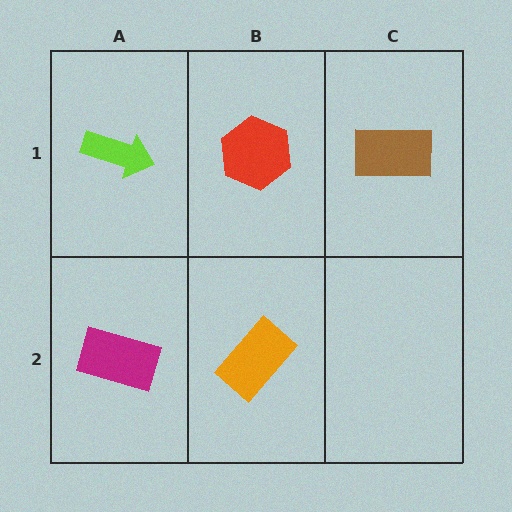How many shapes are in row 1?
3 shapes.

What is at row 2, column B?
An orange rectangle.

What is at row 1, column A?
A lime arrow.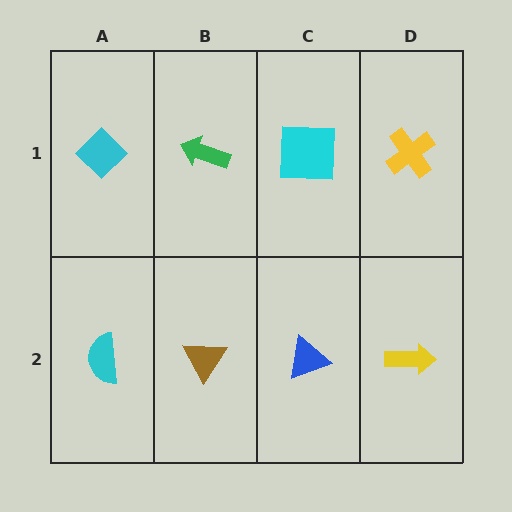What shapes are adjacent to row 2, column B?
A green arrow (row 1, column B), a cyan semicircle (row 2, column A), a blue triangle (row 2, column C).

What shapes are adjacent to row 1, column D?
A yellow arrow (row 2, column D), a cyan square (row 1, column C).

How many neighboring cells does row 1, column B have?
3.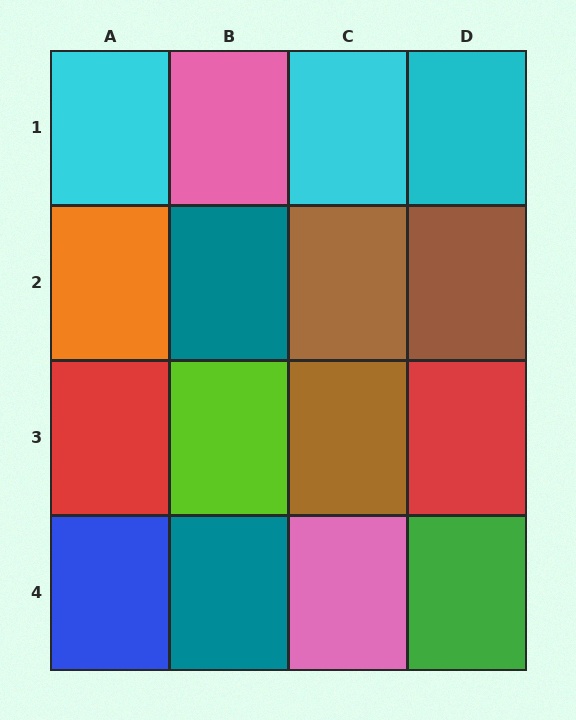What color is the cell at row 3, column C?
Brown.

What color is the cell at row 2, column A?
Orange.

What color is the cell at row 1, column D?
Cyan.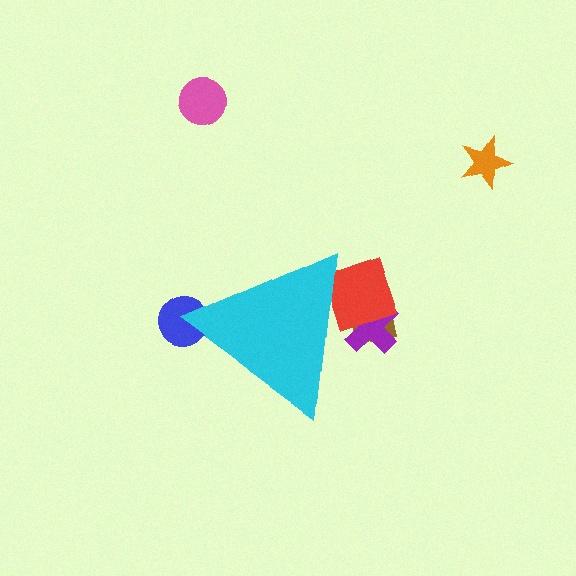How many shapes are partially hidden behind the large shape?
4 shapes are partially hidden.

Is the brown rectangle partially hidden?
Yes, the brown rectangle is partially hidden behind the cyan triangle.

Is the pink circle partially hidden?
No, the pink circle is fully visible.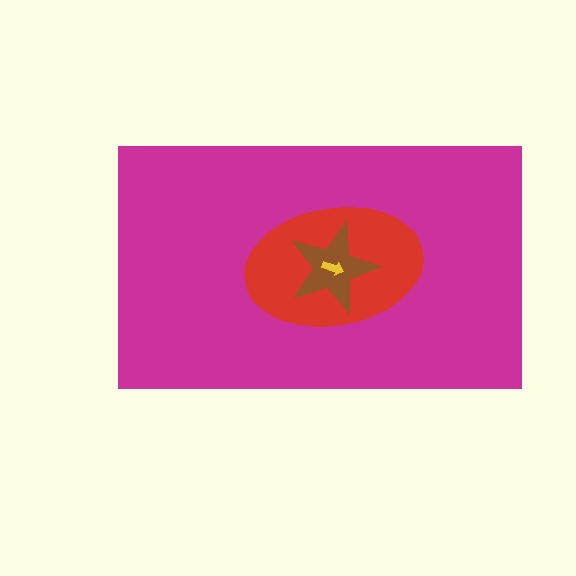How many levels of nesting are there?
4.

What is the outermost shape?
The magenta rectangle.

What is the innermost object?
The yellow arrow.